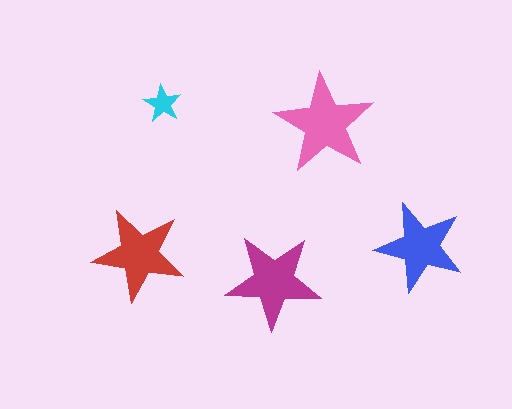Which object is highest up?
The cyan star is topmost.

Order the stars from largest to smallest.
the pink one, the magenta one, the red one, the blue one, the cyan one.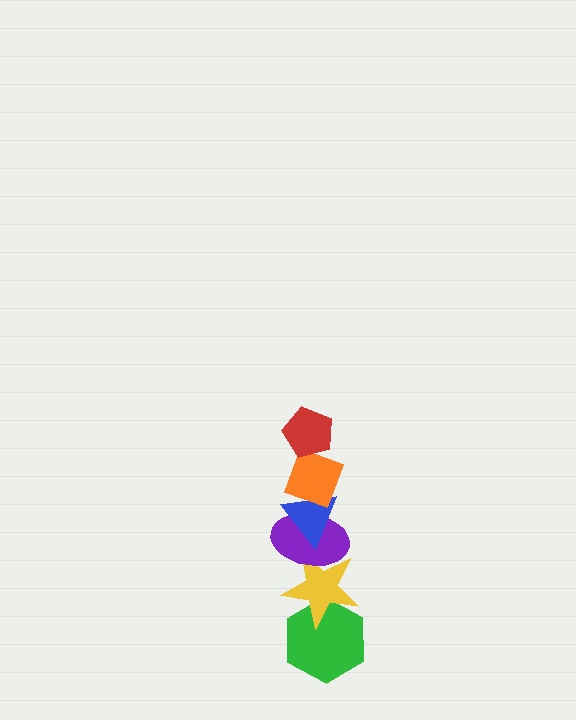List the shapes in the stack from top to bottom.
From top to bottom: the red pentagon, the orange diamond, the blue triangle, the purple ellipse, the yellow star, the green hexagon.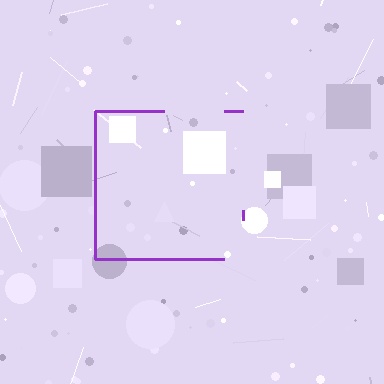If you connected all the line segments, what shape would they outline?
They would outline a square.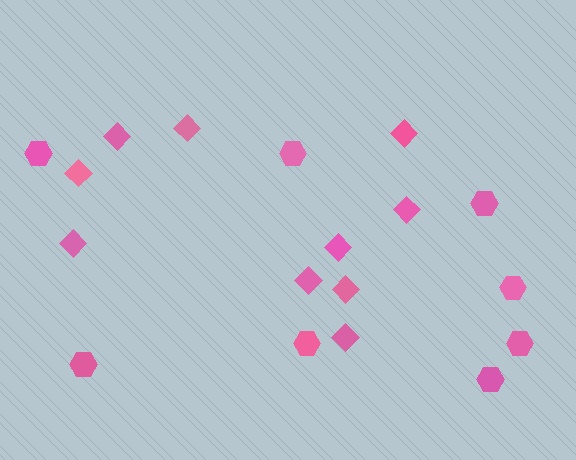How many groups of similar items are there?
There are 2 groups: one group of hexagons (8) and one group of diamonds (10).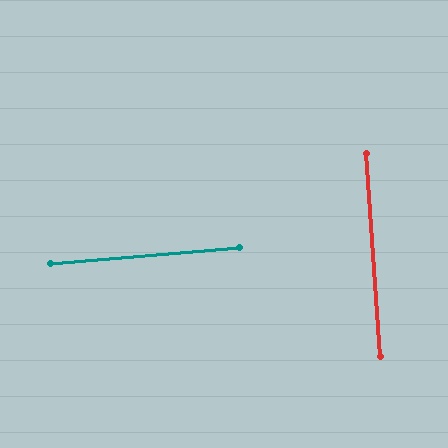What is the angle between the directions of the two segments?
Approximately 89 degrees.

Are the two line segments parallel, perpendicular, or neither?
Perpendicular — they meet at approximately 89°.